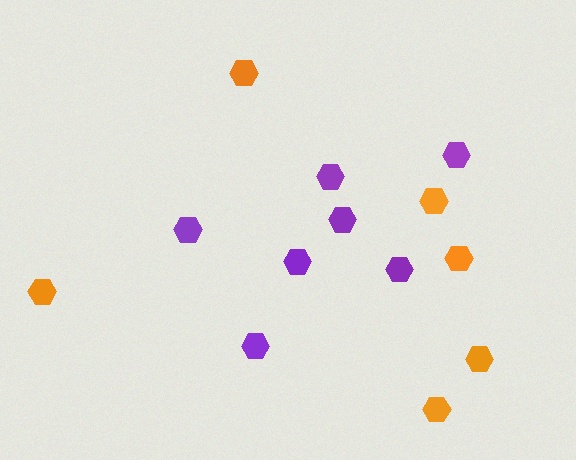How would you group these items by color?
There are 2 groups: one group of purple hexagons (7) and one group of orange hexagons (6).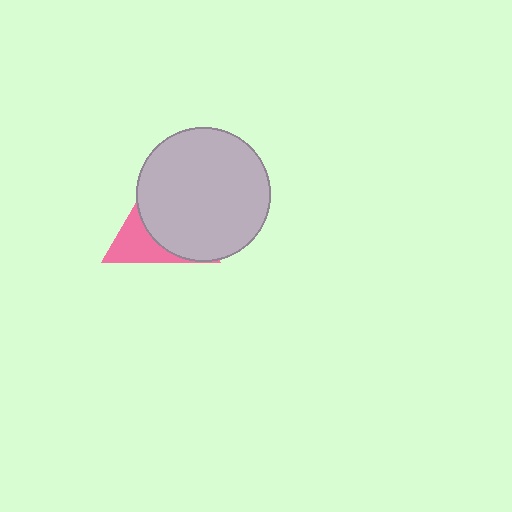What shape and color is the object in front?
The object in front is a light gray circle.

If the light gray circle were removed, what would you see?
You would see the complete pink triangle.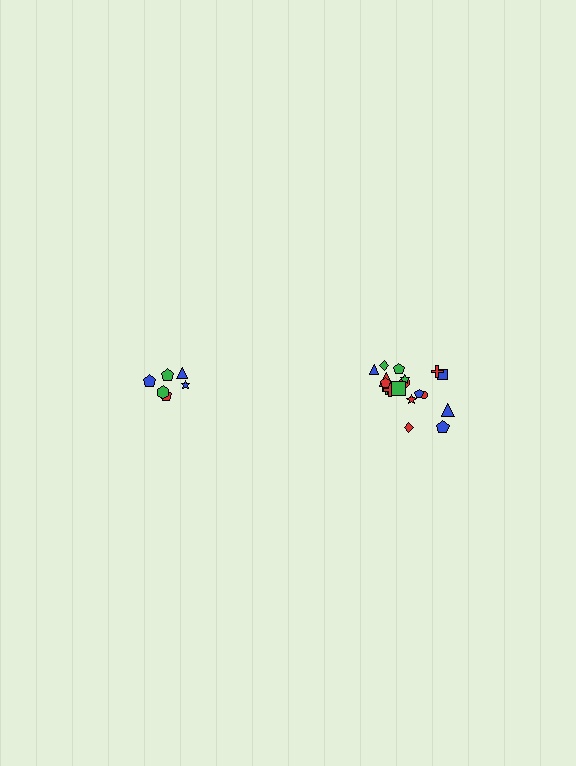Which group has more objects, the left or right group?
The right group.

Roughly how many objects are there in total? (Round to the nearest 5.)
Roughly 25 objects in total.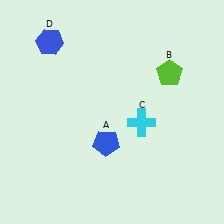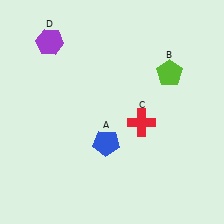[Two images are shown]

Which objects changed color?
C changed from cyan to red. D changed from blue to purple.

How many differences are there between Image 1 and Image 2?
There are 2 differences between the two images.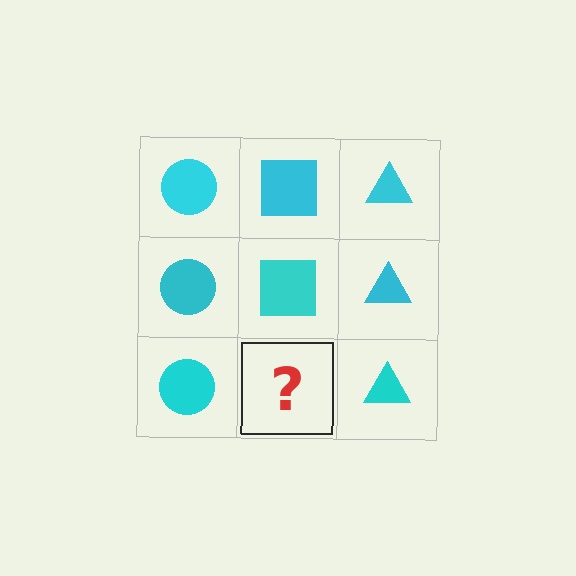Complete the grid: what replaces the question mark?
The question mark should be replaced with a cyan square.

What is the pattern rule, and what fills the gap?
The rule is that each column has a consistent shape. The gap should be filled with a cyan square.